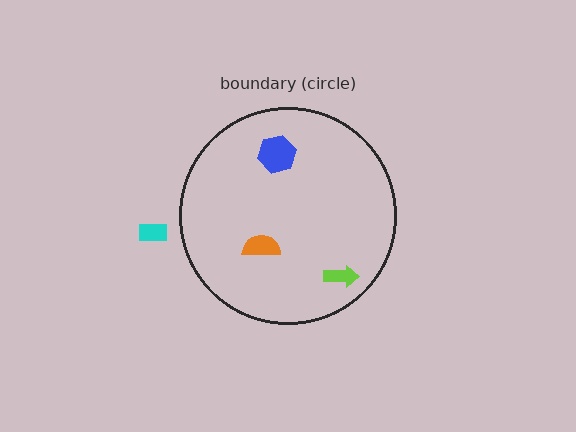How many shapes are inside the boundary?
3 inside, 1 outside.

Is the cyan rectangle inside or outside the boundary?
Outside.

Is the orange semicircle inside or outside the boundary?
Inside.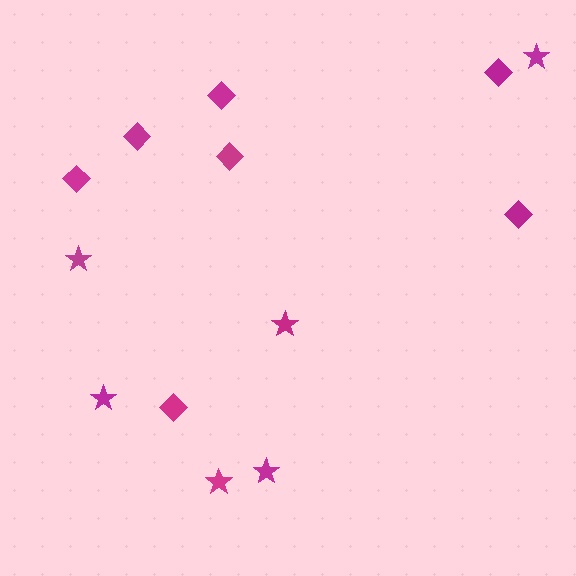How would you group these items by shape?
There are 2 groups: one group of diamonds (7) and one group of stars (6).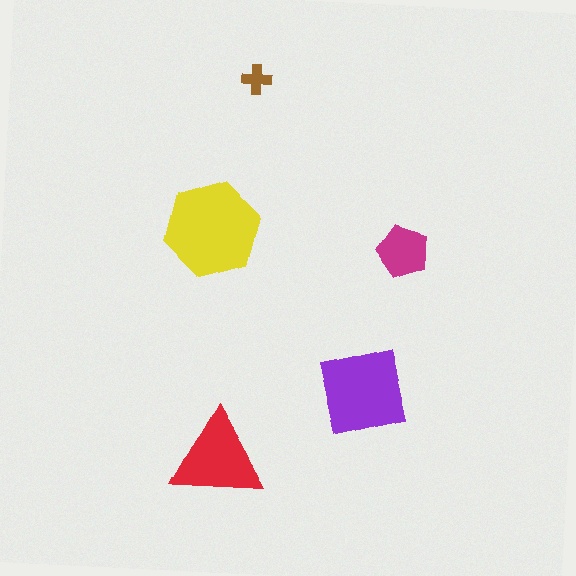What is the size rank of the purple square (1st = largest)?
2nd.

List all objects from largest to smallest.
The yellow hexagon, the purple square, the red triangle, the magenta pentagon, the brown cross.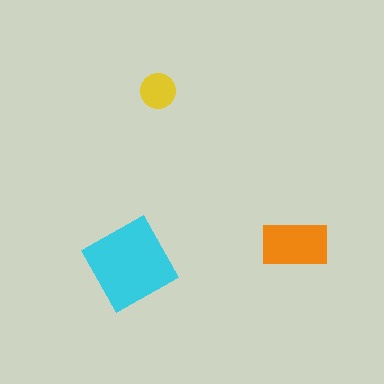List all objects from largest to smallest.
The cyan square, the orange rectangle, the yellow circle.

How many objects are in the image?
There are 3 objects in the image.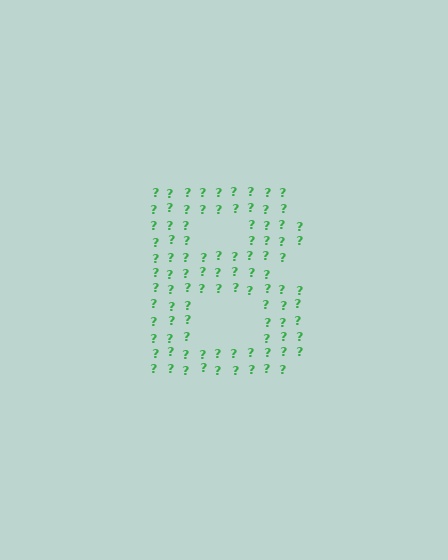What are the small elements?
The small elements are question marks.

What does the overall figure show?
The overall figure shows the letter B.